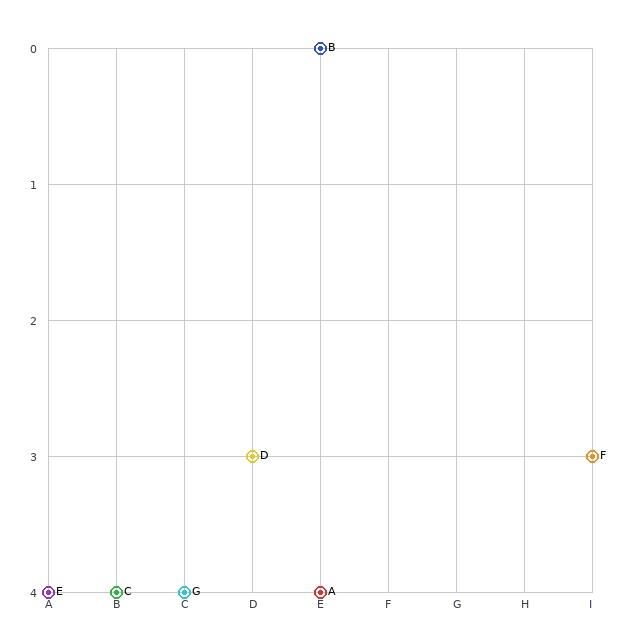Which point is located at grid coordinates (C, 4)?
Point G is at (C, 4).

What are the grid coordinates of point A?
Point A is at grid coordinates (E, 4).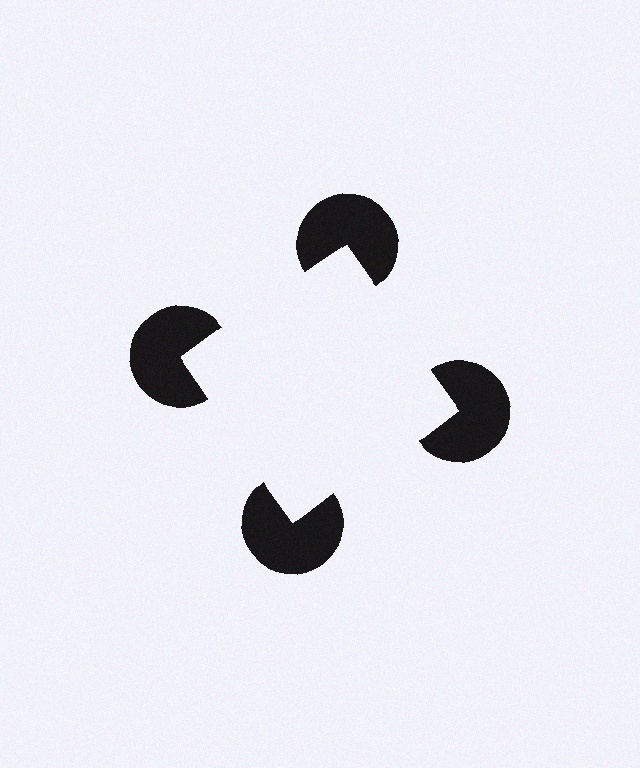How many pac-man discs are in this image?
There are 4 — one at each vertex of the illusory square.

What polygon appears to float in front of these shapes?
An illusory square — its edges are inferred from the aligned wedge cuts in the pac-man discs, not physically drawn.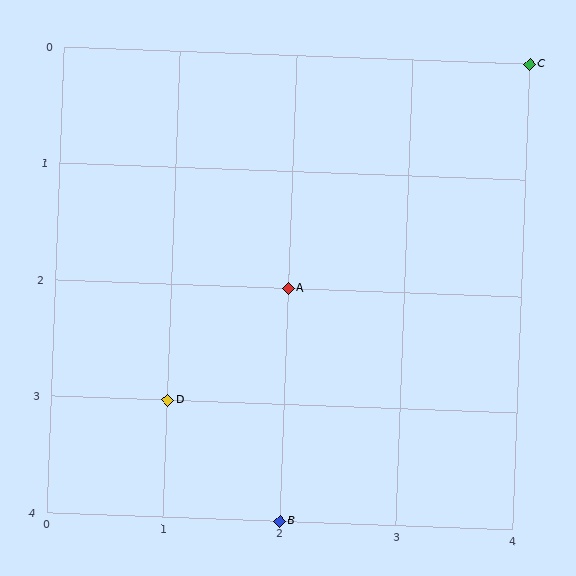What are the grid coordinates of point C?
Point C is at grid coordinates (4, 0).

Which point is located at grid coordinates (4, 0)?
Point C is at (4, 0).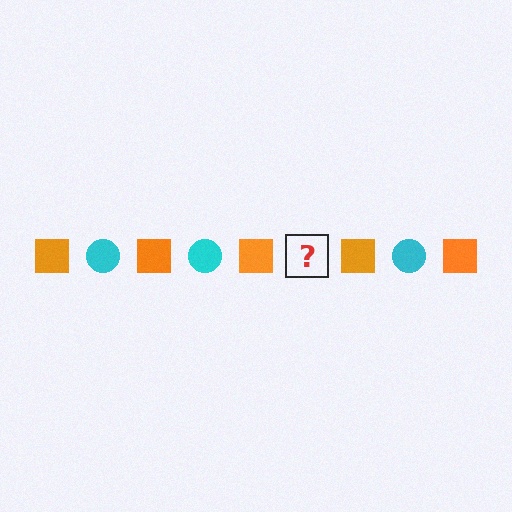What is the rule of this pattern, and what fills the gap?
The rule is that the pattern alternates between orange square and cyan circle. The gap should be filled with a cyan circle.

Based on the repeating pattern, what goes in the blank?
The blank should be a cyan circle.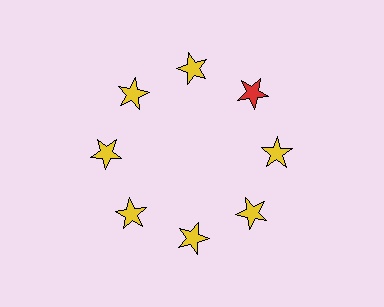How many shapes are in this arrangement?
There are 8 shapes arranged in a ring pattern.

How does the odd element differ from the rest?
It has a different color: red instead of yellow.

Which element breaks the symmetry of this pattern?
The red star at roughly the 2 o'clock position breaks the symmetry. All other shapes are yellow stars.